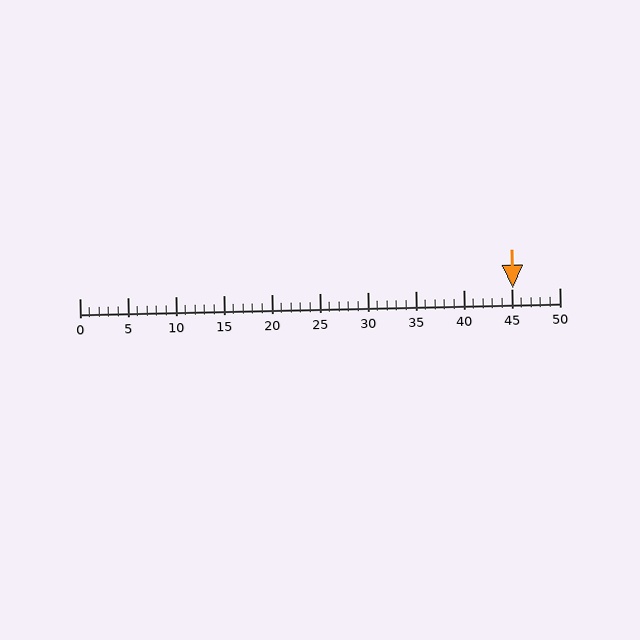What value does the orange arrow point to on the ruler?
The orange arrow points to approximately 45.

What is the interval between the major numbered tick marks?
The major tick marks are spaced 5 units apart.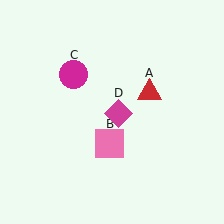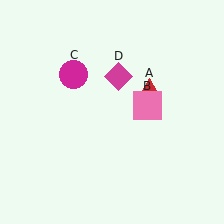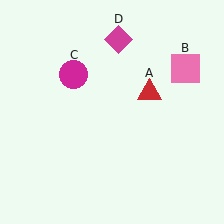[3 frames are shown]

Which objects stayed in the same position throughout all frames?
Red triangle (object A) and magenta circle (object C) remained stationary.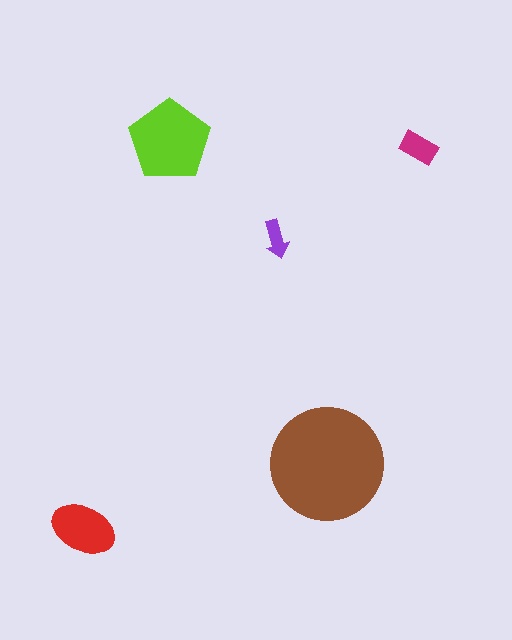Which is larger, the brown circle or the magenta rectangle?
The brown circle.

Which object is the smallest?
The purple arrow.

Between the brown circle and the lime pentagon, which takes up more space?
The brown circle.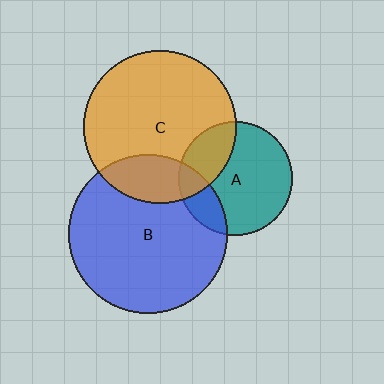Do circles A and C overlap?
Yes.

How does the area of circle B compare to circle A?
Approximately 1.9 times.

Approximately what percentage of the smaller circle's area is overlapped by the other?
Approximately 25%.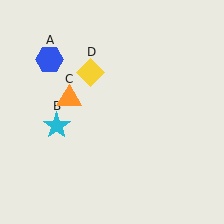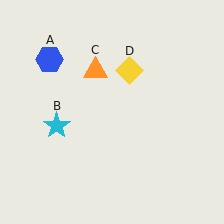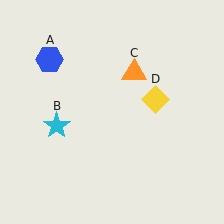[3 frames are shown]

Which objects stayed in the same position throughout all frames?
Blue hexagon (object A) and cyan star (object B) remained stationary.